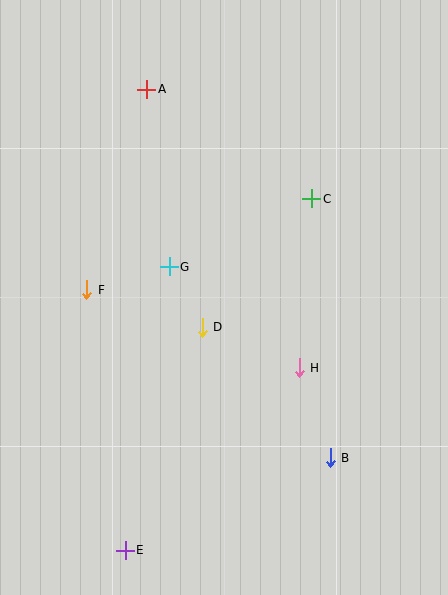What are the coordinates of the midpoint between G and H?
The midpoint between G and H is at (234, 317).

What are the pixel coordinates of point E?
Point E is at (125, 550).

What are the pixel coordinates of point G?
Point G is at (169, 267).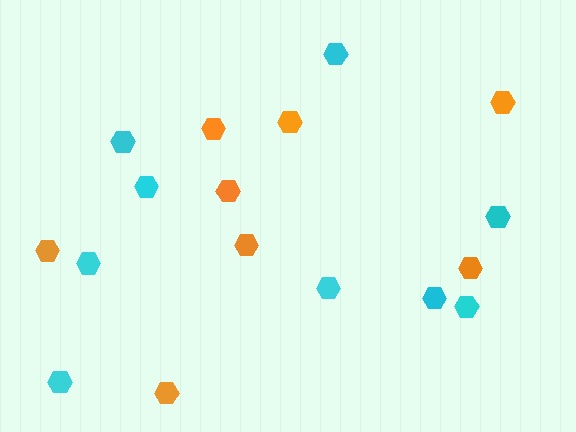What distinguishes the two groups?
There are 2 groups: one group of cyan hexagons (9) and one group of orange hexagons (8).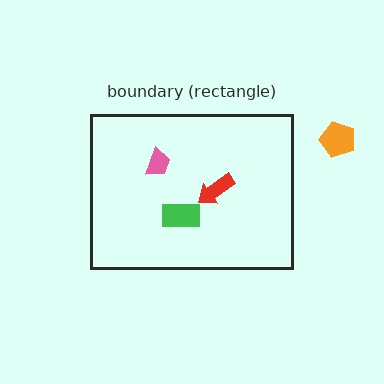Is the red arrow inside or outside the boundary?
Inside.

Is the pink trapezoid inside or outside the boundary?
Inside.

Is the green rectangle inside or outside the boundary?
Inside.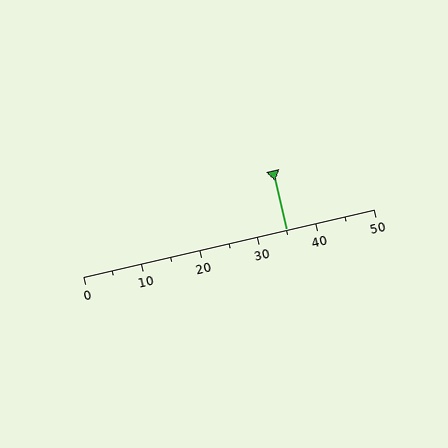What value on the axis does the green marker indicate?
The marker indicates approximately 35.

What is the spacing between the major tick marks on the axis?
The major ticks are spaced 10 apart.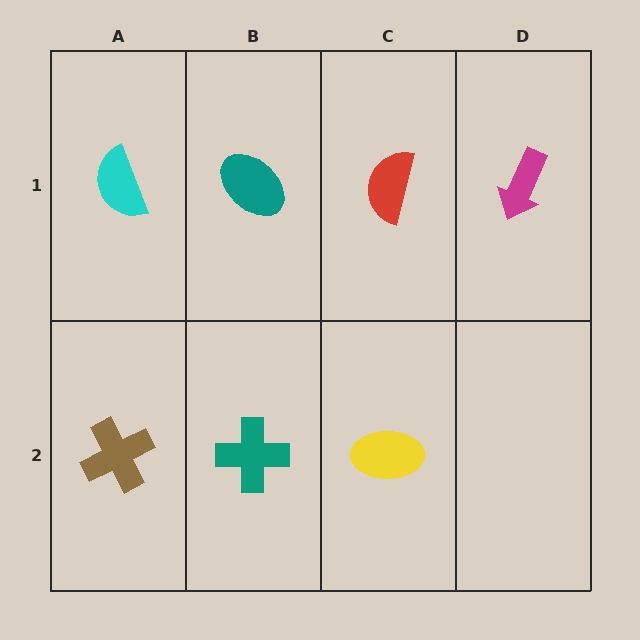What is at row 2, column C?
A yellow ellipse.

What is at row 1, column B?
A teal ellipse.